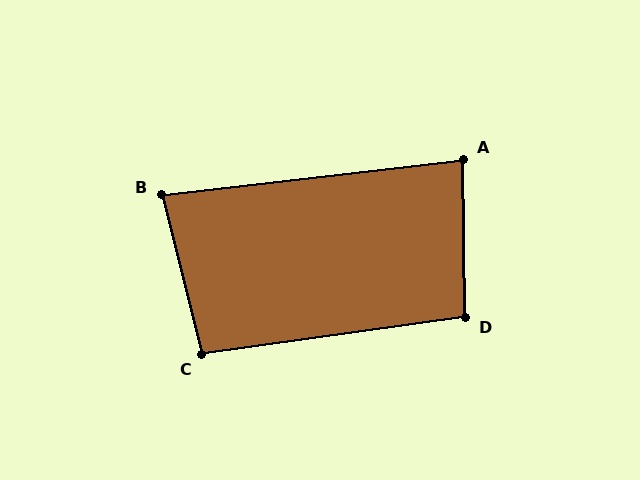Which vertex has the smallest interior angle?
B, at approximately 83 degrees.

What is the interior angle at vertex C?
Approximately 96 degrees (obtuse).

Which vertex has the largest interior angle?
D, at approximately 97 degrees.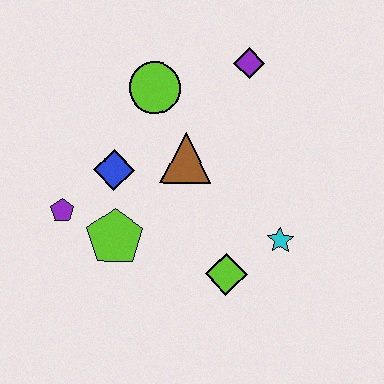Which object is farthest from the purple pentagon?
The purple diamond is farthest from the purple pentagon.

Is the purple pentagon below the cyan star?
No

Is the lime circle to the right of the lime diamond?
No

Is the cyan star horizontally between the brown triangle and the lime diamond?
No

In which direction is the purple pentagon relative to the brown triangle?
The purple pentagon is to the left of the brown triangle.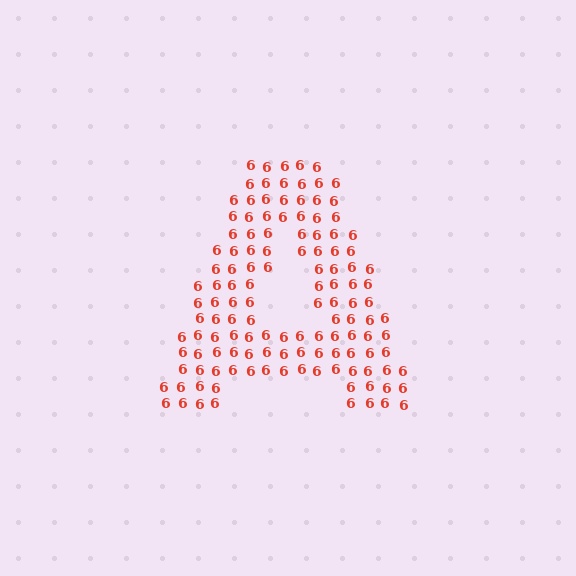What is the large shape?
The large shape is the letter A.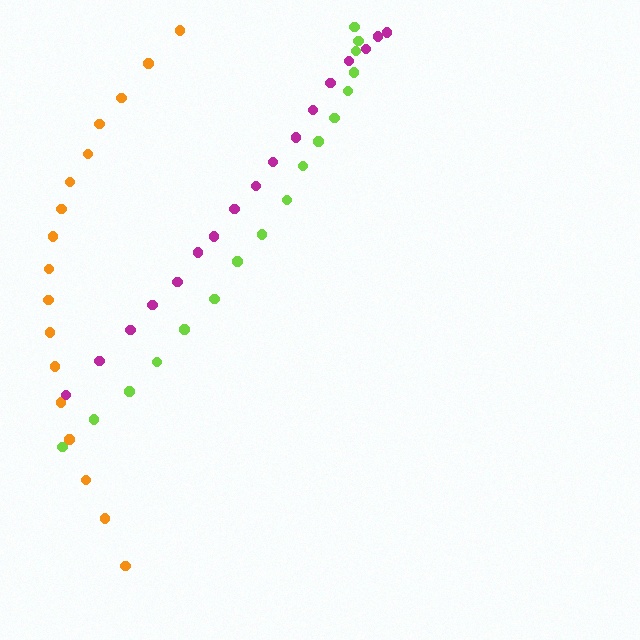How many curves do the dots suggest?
There are 3 distinct paths.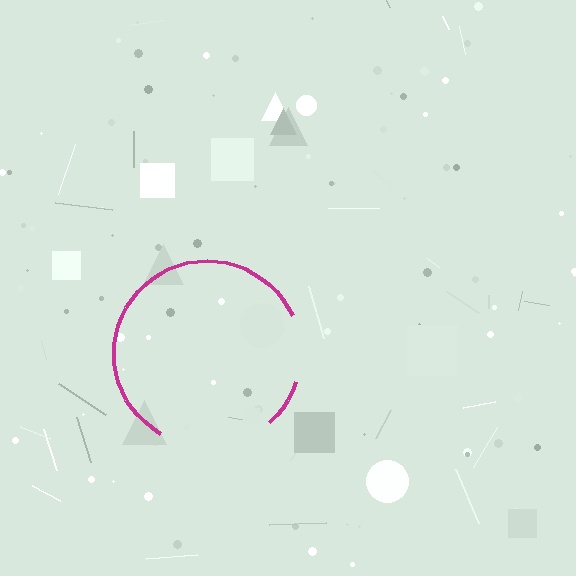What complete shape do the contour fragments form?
The contour fragments form a circle.